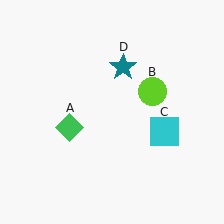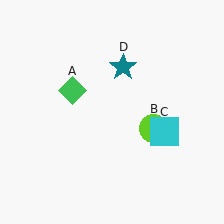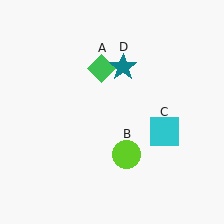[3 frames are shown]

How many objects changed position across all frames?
2 objects changed position: green diamond (object A), lime circle (object B).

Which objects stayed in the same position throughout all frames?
Cyan square (object C) and teal star (object D) remained stationary.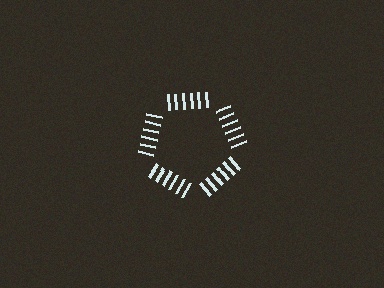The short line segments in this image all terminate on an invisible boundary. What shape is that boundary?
An illusory pentagon — the line segments terminate on its edges but no continuous stroke is drawn.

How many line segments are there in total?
30 — 6 along each of the 5 edges.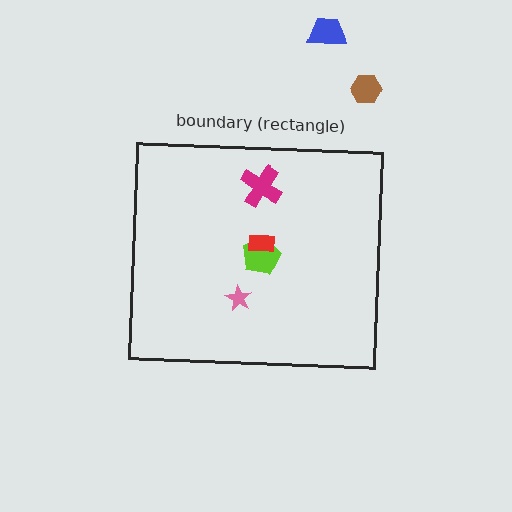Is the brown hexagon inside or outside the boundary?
Outside.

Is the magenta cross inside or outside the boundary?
Inside.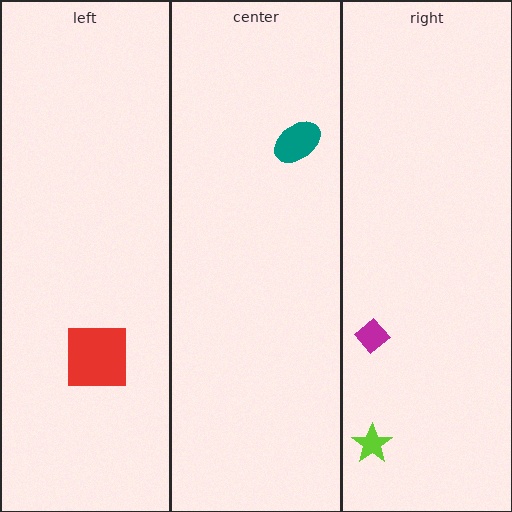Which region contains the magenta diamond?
The right region.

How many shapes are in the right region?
2.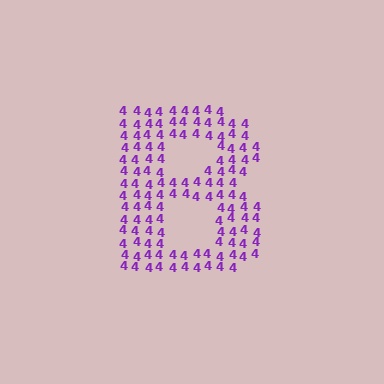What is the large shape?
The large shape is the letter B.